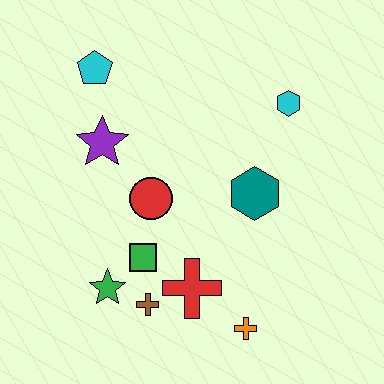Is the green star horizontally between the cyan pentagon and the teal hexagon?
Yes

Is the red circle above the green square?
Yes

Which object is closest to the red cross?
The brown cross is closest to the red cross.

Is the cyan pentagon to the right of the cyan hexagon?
No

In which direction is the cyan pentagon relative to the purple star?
The cyan pentagon is above the purple star.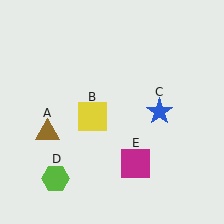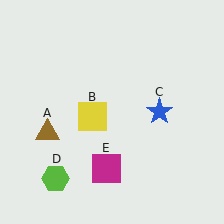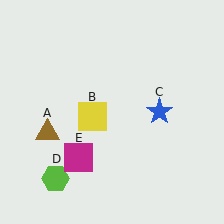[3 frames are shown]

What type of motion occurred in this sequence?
The magenta square (object E) rotated clockwise around the center of the scene.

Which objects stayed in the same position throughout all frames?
Brown triangle (object A) and yellow square (object B) and blue star (object C) and lime hexagon (object D) remained stationary.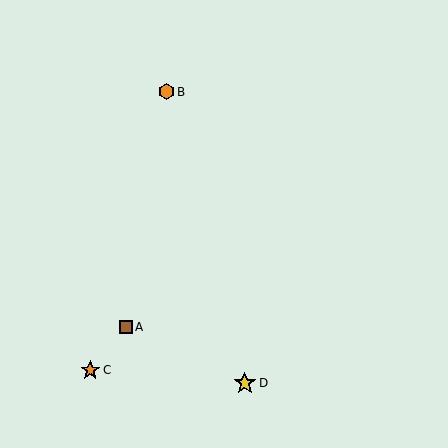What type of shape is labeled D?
Shape D is a yellow star.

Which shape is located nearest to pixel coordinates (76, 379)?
The orange star (labeled C) at (90, 370) is nearest to that location.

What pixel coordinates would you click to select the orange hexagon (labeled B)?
Click at (166, 92) to select the orange hexagon B.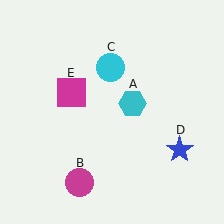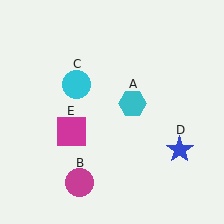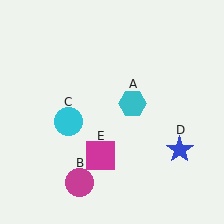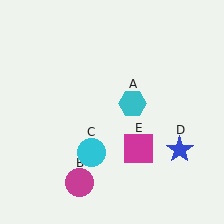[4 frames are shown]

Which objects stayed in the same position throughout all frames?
Cyan hexagon (object A) and magenta circle (object B) and blue star (object D) remained stationary.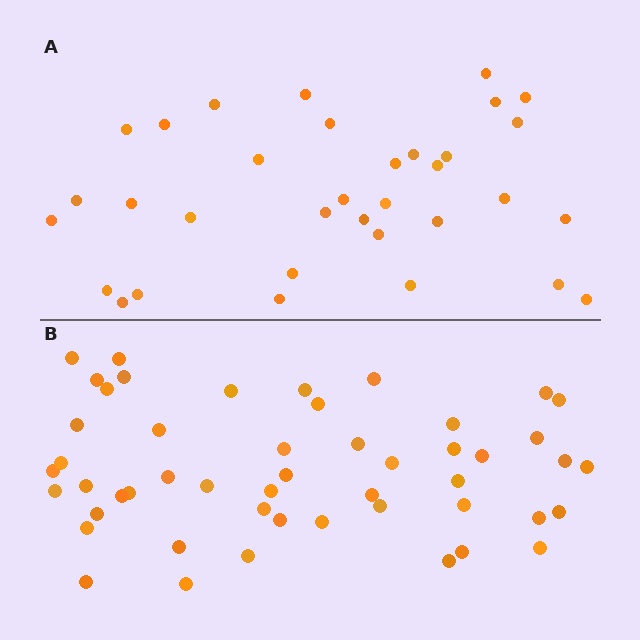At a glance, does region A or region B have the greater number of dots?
Region B (the bottom region) has more dots.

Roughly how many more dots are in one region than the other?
Region B has approximately 15 more dots than region A.